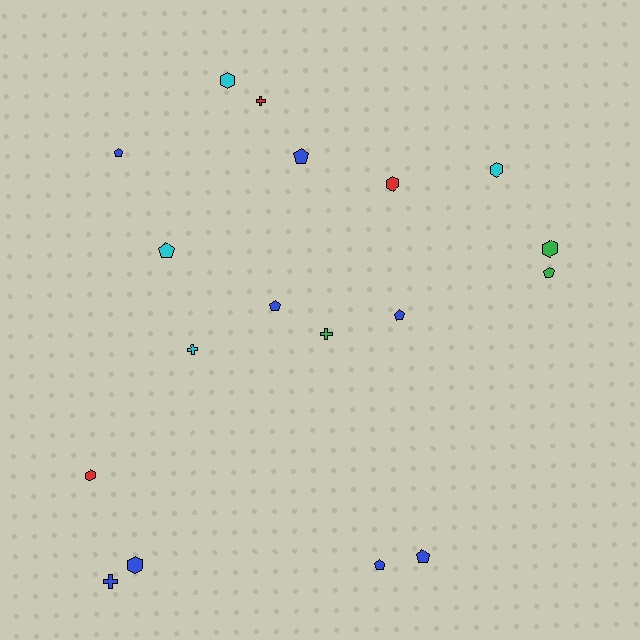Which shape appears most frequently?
Pentagon, with 8 objects.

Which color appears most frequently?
Blue, with 8 objects.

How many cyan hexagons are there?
There are 2 cyan hexagons.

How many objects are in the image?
There are 18 objects.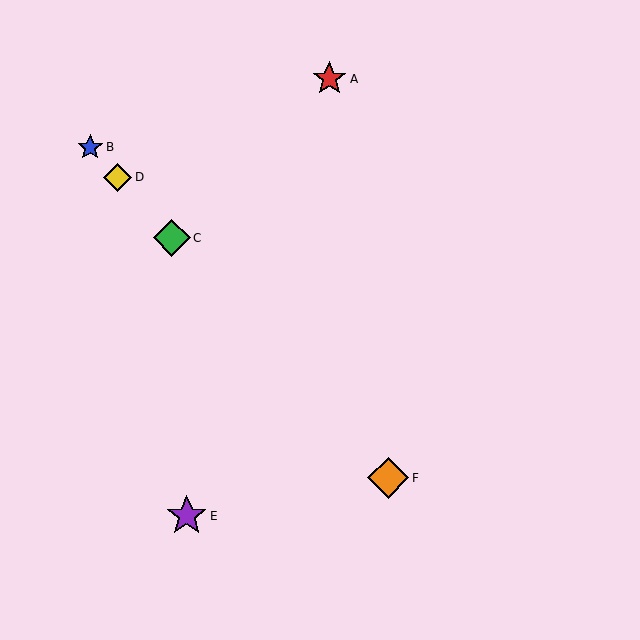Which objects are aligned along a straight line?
Objects B, C, D, F are aligned along a straight line.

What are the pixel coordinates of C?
Object C is at (172, 238).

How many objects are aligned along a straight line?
4 objects (B, C, D, F) are aligned along a straight line.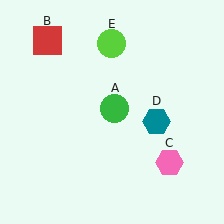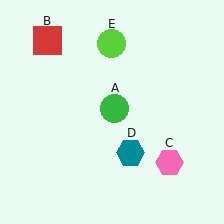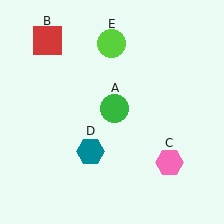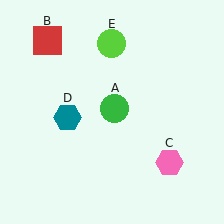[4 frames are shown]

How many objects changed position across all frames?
1 object changed position: teal hexagon (object D).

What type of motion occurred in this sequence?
The teal hexagon (object D) rotated clockwise around the center of the scene.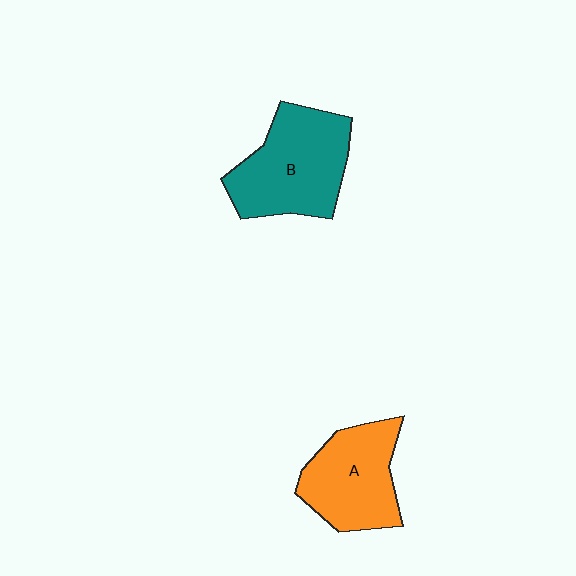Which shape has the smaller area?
Shape A (orange).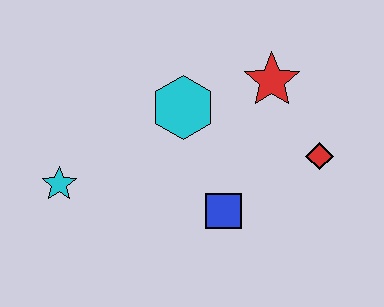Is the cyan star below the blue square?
No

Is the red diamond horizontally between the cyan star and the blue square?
No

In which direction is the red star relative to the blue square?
The red star is above the blue square.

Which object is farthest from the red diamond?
The cyan star is farthest from the red diamond.